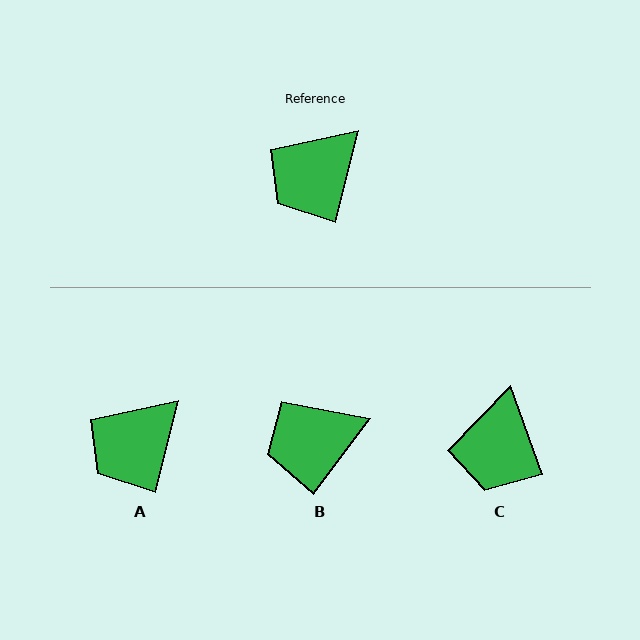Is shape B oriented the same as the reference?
No, it is off by about 23 degrees.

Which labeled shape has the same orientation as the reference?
A.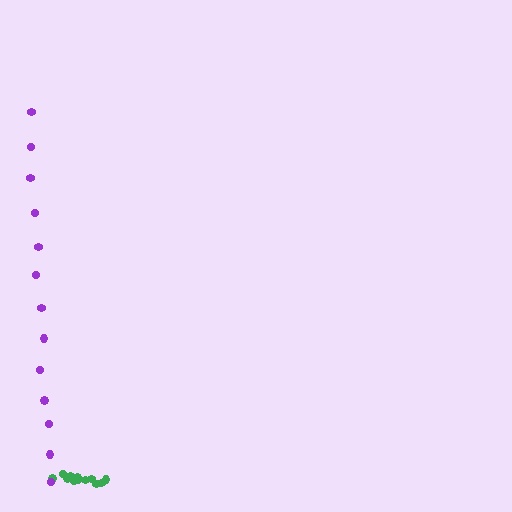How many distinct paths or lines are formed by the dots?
There are 2 distinct paths.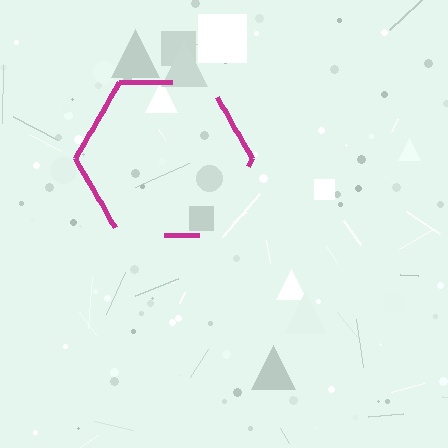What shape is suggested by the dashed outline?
The dashed outline suggests a hexagon.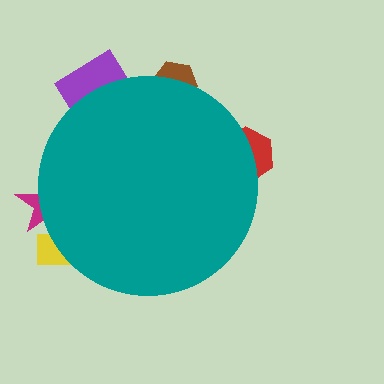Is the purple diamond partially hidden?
Yes, the purple diamond is partially hidden behind the teal circle.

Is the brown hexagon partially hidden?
Yes, the brown hexagon is partially hidden behind the teal circle.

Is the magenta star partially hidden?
Yes, the magenta star is partially hidden behind the teal circle.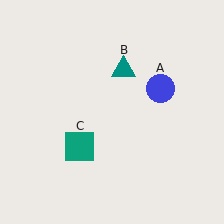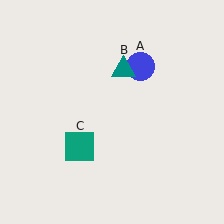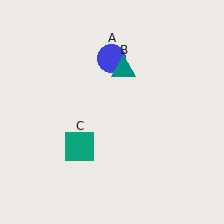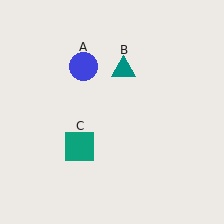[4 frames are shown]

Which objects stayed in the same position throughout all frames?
Teal triangle (object B) and teal square (object C) remained stationary.